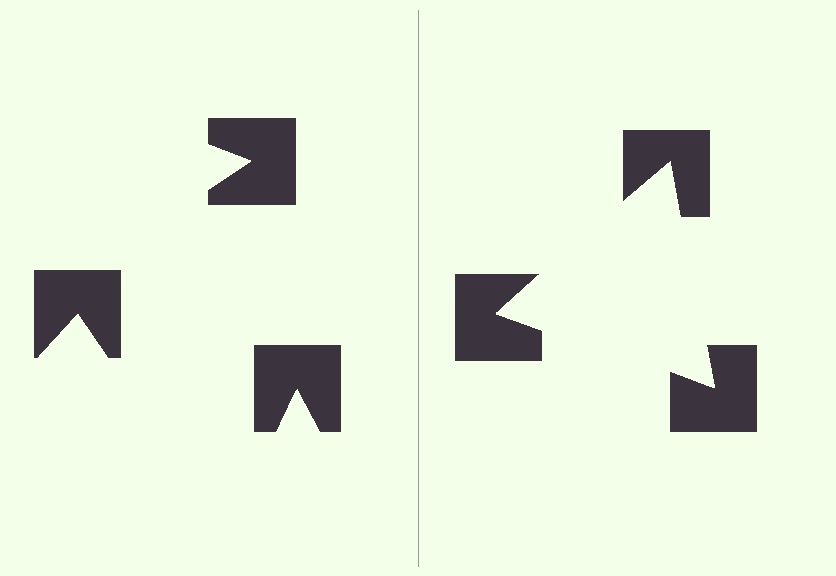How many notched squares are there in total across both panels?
6 — 3 on each side.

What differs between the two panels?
The notched squares are positioned identically on both sides; only the wedge orientations differ. On the right they align to a triangle; on the left they are misaligned.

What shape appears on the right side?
An illusory triangle.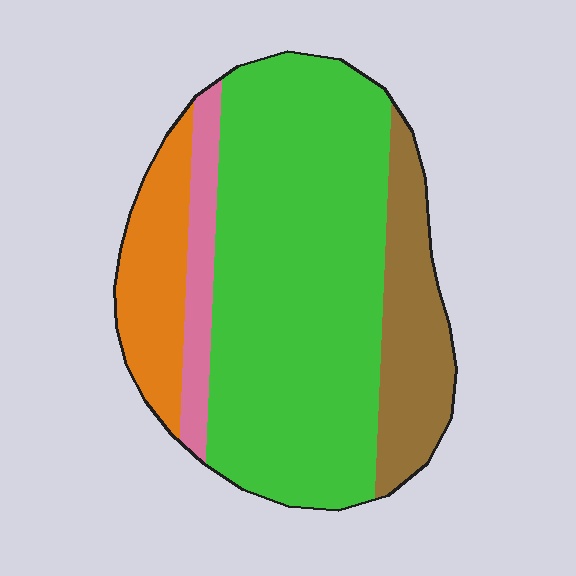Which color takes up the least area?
Pink, at roughly 10%.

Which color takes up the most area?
Green, at roughly 60%.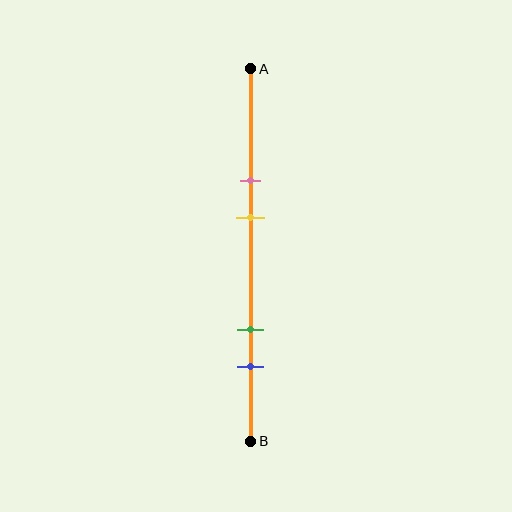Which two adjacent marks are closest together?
The pink and yellow marks are the closest adjacent pair.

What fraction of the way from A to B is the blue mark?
The blue mark is approximately 80% (0.8) of the way from A to B.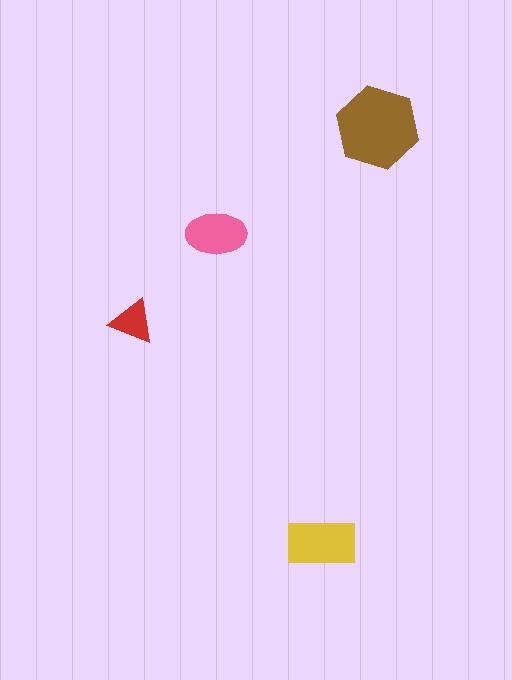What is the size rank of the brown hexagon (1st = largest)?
1st.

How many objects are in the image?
There are 4 objects in the image.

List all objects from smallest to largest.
The red triangle, the pink ellipse, the yellow rectangle, the brown hexagon.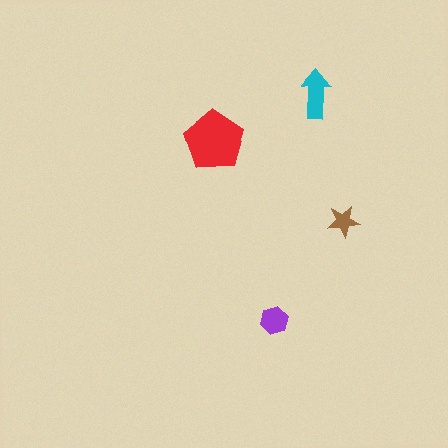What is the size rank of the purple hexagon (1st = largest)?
3rd.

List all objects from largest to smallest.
The red pentagon, the cyan arrow, the purple hexagon, the brown star.